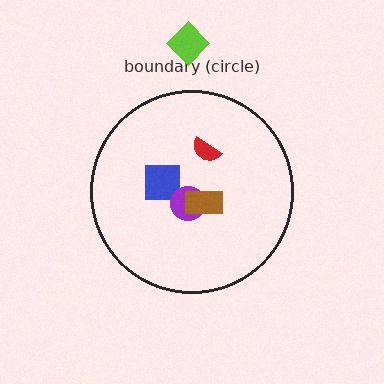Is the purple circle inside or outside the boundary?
Inside.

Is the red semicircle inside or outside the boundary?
Inside.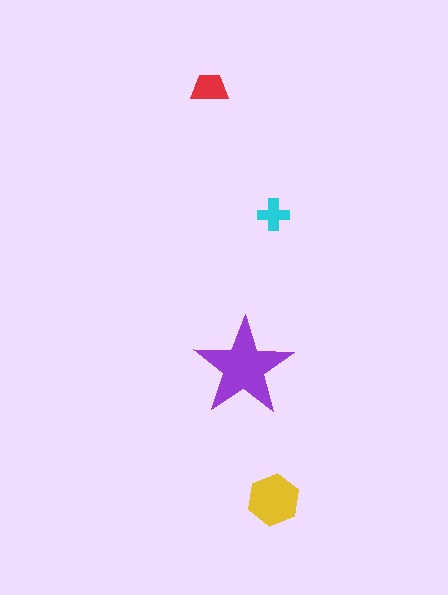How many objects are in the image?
There are 4 objects in the image.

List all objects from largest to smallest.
The purple star, the yellow hexagon, the red trapezoid, the cyan cross.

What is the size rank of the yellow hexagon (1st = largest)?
2nd.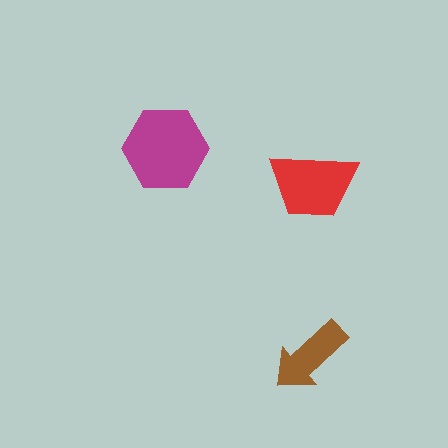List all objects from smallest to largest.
The brown arrow, the red trapezoid, the magenta hexagon.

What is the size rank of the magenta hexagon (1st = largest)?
1st.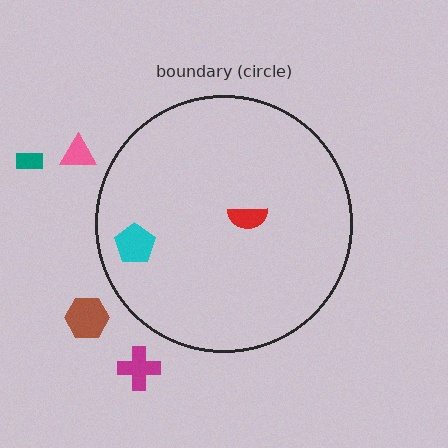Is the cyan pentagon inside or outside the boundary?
Inside.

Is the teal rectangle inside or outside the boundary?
Outside.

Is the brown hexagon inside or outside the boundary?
Outside.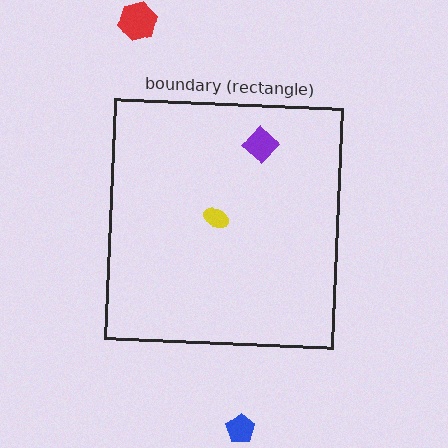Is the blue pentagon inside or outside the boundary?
Outside.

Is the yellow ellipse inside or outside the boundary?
Inside.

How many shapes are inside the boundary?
2 inside, 2 outside.